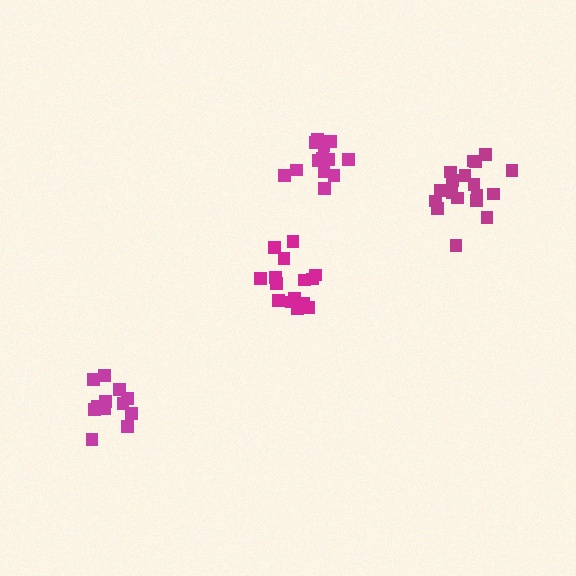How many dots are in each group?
Group 1: 13 dots, Group 2: 18 dots, Group 3: 15 dots, Group 4: 12 dots (58 total).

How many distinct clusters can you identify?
There are 4 distinct clusters.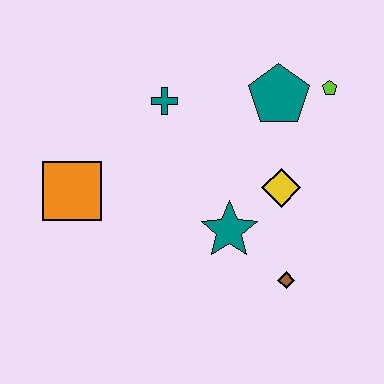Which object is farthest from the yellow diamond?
The orange square is farthest from the yellow diamond.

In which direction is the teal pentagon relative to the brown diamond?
The teal pentagon is above the brown diamond.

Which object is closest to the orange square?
The teal cross is closest to the orange square.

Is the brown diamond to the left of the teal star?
No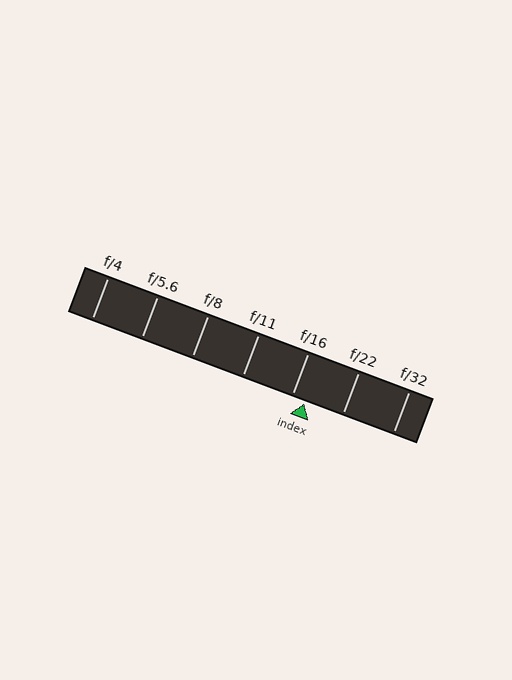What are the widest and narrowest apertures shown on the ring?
The widest aperture shown is f/4 and the narrowest is f/32.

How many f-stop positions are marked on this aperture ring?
There are 7 f-stop positions marked.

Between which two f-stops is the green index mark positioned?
The index mark is between f/16 and f/22.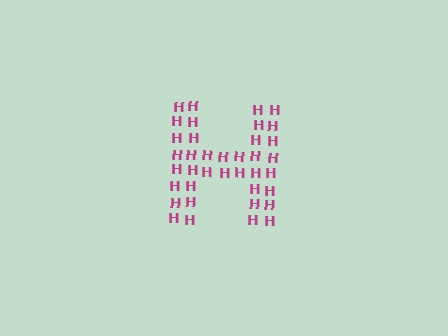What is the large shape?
The large shape is the letter H.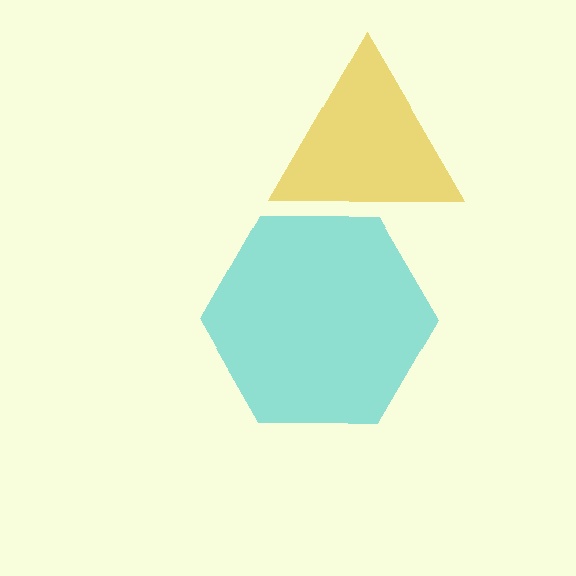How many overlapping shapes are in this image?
There are 2 overlapping shapes in the image.